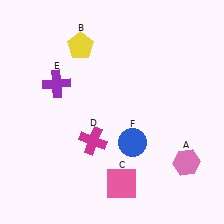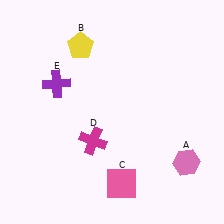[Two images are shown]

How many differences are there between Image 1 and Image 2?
There is 1 difference between the two images.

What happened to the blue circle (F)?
The blue circle (F) was removed in Image 2. It was in the bottom-right area of Image 1.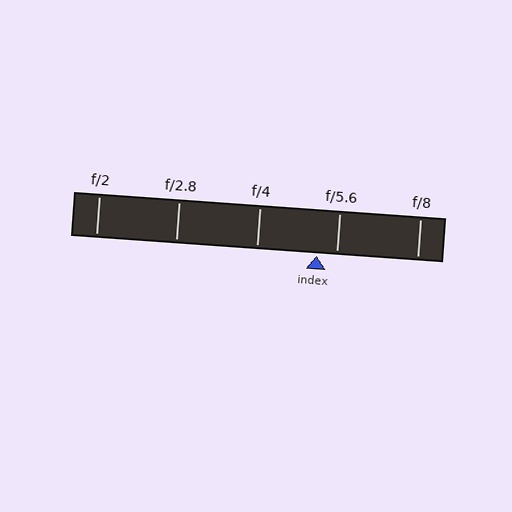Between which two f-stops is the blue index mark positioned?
The index mark is between f/4 and f/5.6.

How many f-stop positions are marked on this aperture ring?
There are 5 f-stop positions marked.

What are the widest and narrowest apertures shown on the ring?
The widest aperture shown is f/2 and the narrowest is f/8.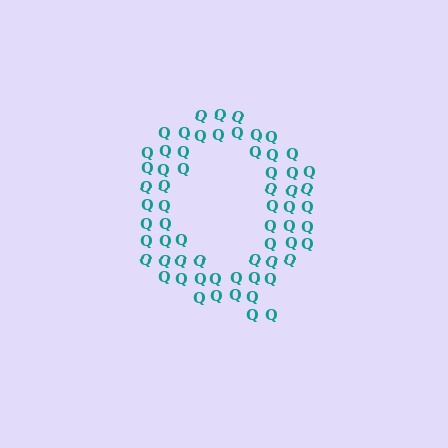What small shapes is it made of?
It is made of small letter Q's.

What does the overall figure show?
The overall figure shows the letter Q.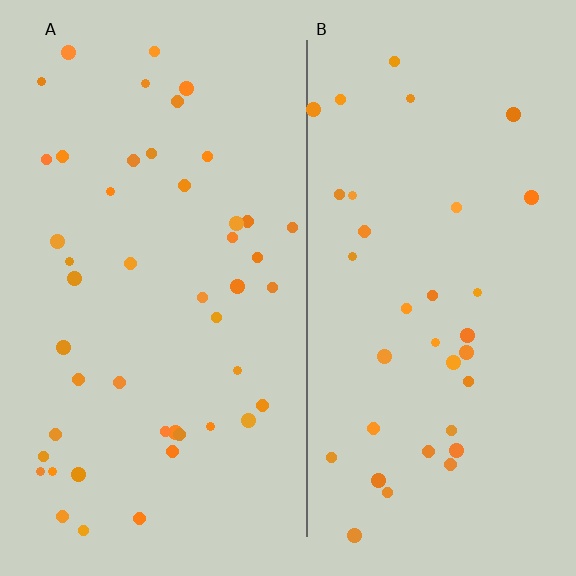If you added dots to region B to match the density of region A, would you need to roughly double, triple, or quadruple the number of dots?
Approximately double.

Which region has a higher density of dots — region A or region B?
A (the left).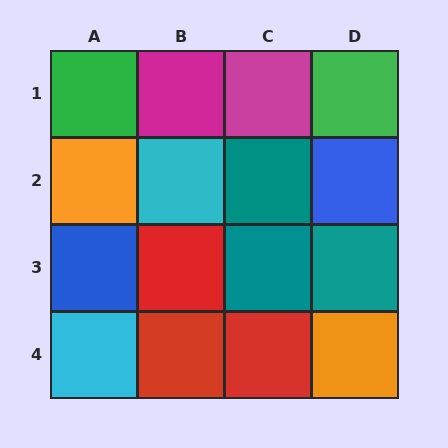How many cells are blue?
2 cells are blue.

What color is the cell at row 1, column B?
Magenta.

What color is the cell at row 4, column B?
Red.